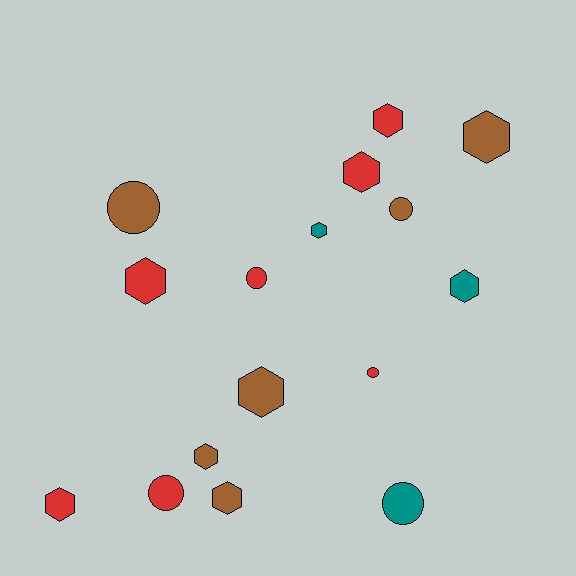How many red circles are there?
There are 3 red circles.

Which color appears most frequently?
Red, with 7 objects.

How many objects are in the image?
There are 16 objects.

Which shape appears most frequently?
Hexagon, with 10 objects.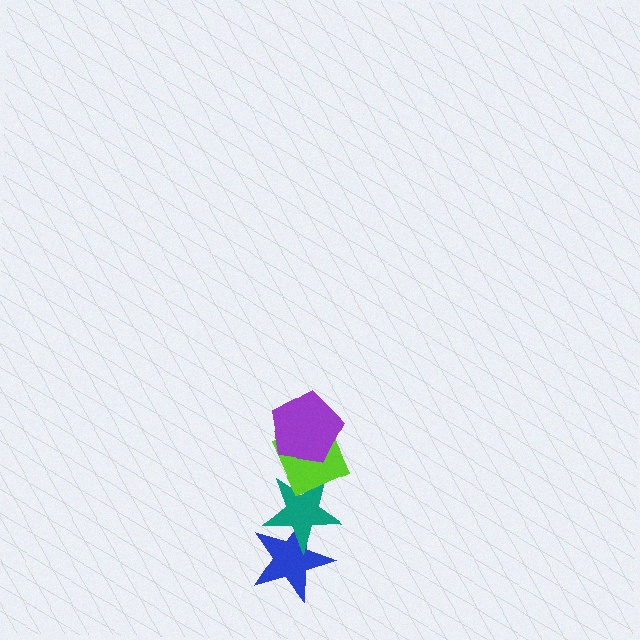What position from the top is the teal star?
The teal star is 3rd from the top.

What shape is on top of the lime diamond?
The purple pentagon is on top of the lime diamond.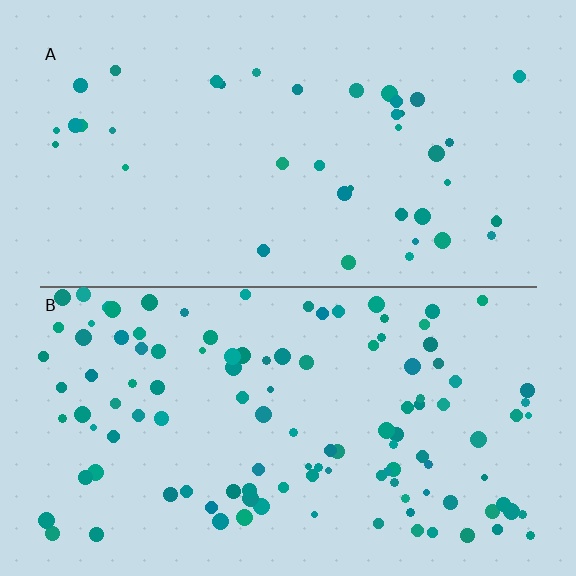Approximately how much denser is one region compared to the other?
Approximately 2.9× — region B over region A.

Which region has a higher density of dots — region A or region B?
B (the bottom).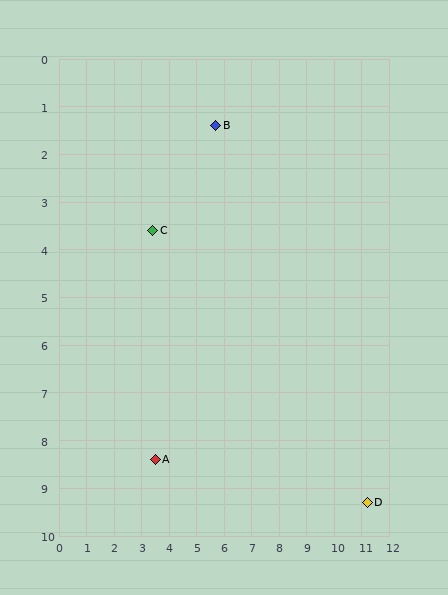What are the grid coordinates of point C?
Point C is at approximately (3.4, 3.6).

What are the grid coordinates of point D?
Point D is at approximately (11.2, 9.3).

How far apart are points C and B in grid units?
Points C and B are about 3.2 grid units apart.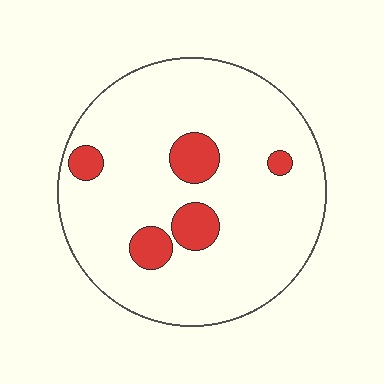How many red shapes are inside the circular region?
5.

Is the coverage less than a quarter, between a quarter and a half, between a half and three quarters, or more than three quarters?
Less than a quarter.